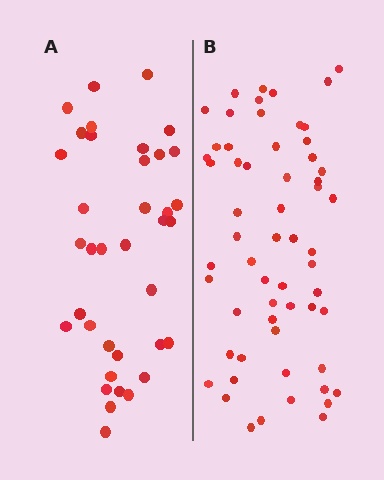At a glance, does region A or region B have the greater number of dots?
Region B (the right region) has more dots.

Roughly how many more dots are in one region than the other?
Region B has approximately 20 more dots than region A.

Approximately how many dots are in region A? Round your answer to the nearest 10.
About 40 dots. (The exact count is 37, which rounds to 40.)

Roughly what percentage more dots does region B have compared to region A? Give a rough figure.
About 60% more.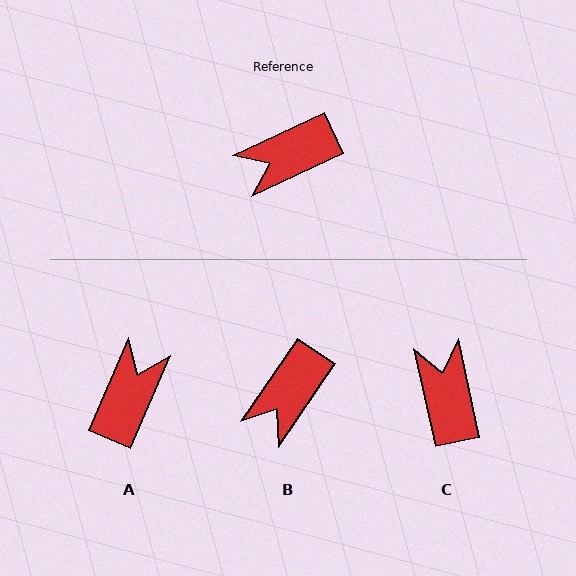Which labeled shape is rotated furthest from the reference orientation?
A, about 139 degrees away.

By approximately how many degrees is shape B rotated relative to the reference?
Approximately 31 degrees counter-clockwise.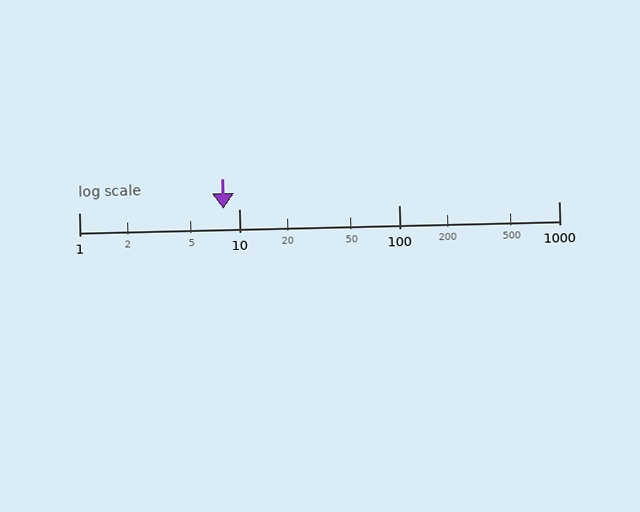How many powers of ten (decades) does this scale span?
The scale spans 3 decades, from 1 to 1000.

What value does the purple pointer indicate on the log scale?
The pointer indicates approximately 8.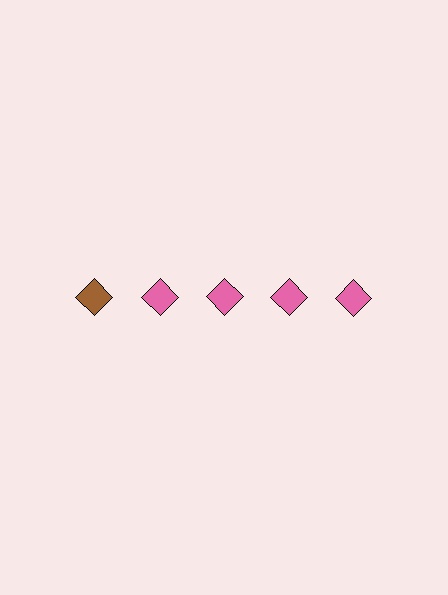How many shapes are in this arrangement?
There are 5 shapes arranged in a grid pattern.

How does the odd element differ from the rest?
It has a different color: brown instead of pink.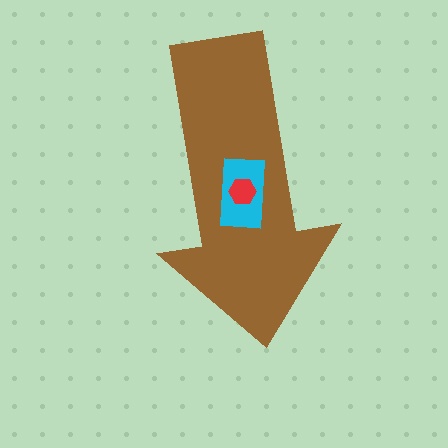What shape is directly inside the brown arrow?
The cyan rectangle.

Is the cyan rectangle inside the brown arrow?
Yes.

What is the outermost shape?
The brown arrow.